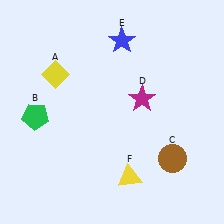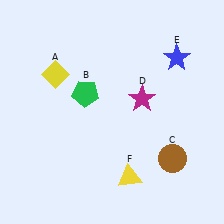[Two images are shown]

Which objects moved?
The objects that moved are: the green pentagon (B), the blue star (E).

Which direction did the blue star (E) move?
The blue star (E) moved right.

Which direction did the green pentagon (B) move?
The green pentagon (B) moved right.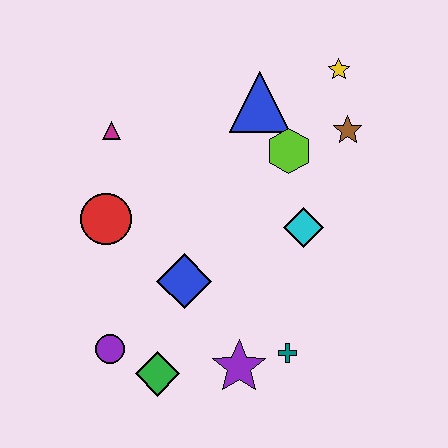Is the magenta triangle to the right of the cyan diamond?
No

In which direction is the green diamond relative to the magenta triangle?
The green diamond is below the magenta triangle.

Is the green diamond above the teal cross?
No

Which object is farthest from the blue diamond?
The yellow star is farthest from the blue diamond.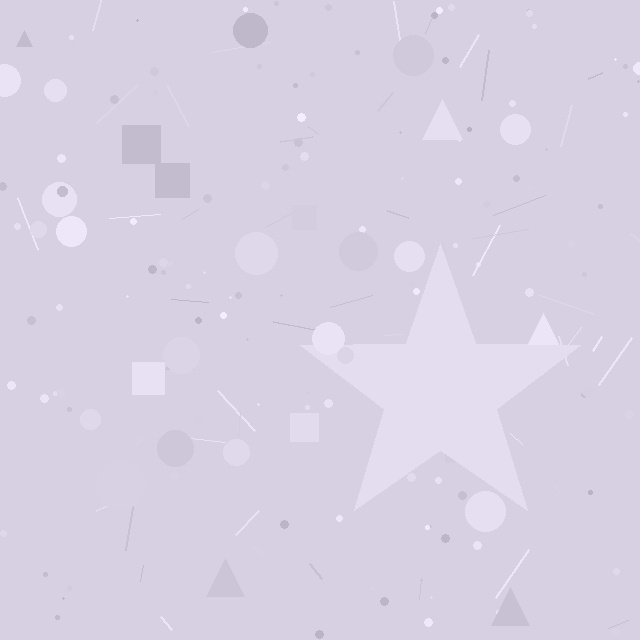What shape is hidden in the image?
A star is hidden in the image.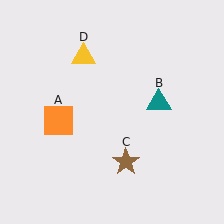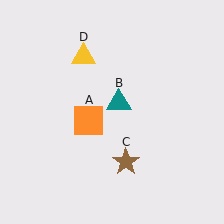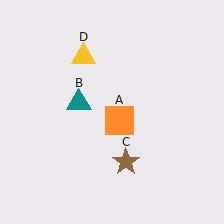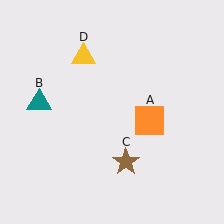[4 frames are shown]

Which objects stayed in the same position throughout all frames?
Brown star (object C) and yellow triangle (object D) remained stationary.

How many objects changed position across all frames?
2 objects changed position: orange square (object A), teal triangle (object B).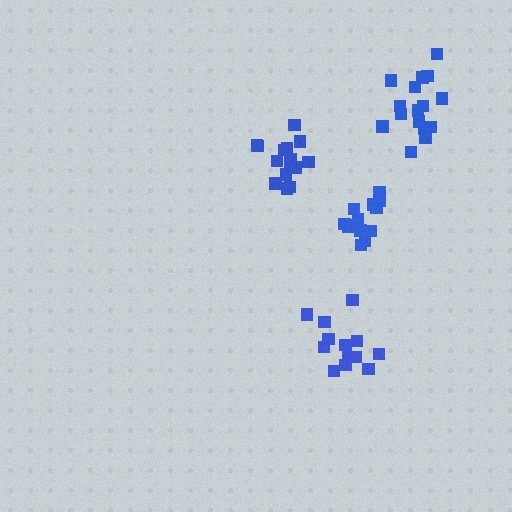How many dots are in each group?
Group 1: 13 dots, Group 2: 16 dots, Group 3: 16 dots, Group 4: 13 dots (58 total).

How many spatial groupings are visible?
There are 4 spatial groupings.